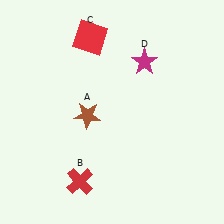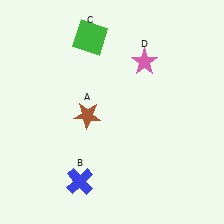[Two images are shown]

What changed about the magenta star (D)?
In Image 1, D is magenta. In Image 2, it changed to pink.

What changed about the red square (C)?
In Image 1, C is red. In Image 2, it changed to green.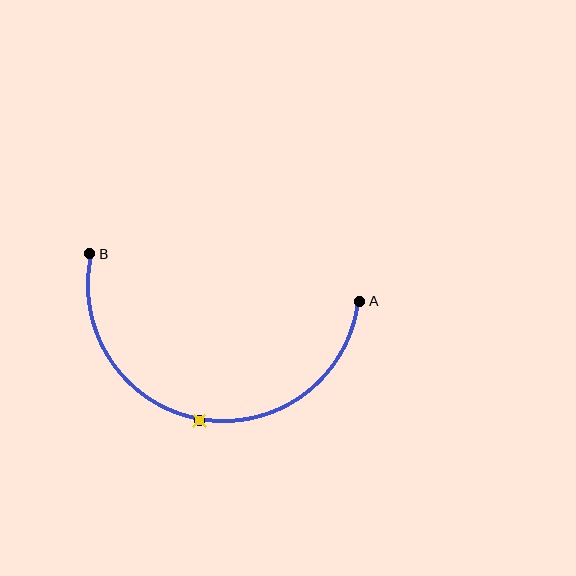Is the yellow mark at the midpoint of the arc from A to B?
Yes. The yellow mark lies on the arc at equal arc-length from both A and B — it is the arc midpoint.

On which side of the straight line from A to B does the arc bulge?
The arc bulges below the straight line connecting A and B.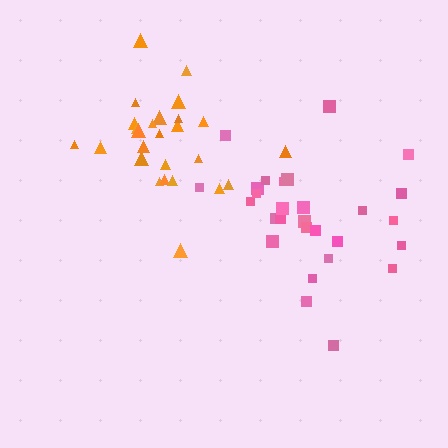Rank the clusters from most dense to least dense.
orange, pink.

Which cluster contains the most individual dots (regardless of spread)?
Pink (29).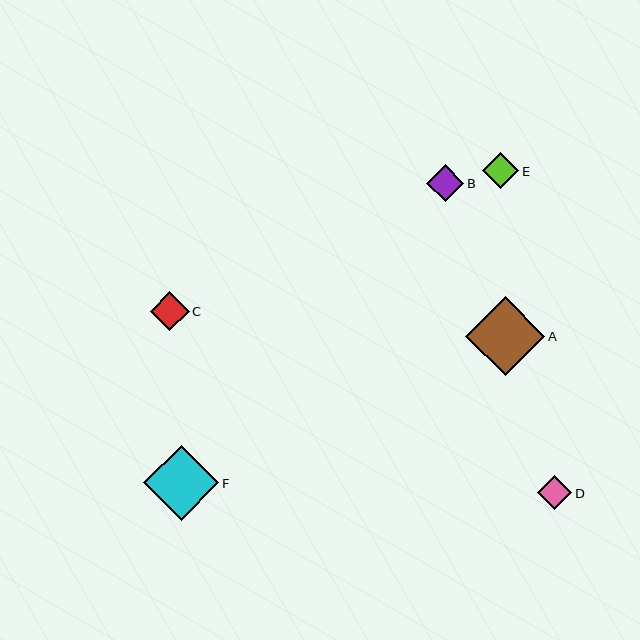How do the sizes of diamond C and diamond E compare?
Diamond C and diamond E are approximately the same size.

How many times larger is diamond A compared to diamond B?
Diamond A is approximately 2.1 times the size of diamond B.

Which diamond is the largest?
Diamond A is the largest with a size of approximately 79 pixels.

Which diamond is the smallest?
Diamond D is the smallest with a size of approximately 34 pixels.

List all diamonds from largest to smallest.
From largest to smallest: A, F, C, B, E, D.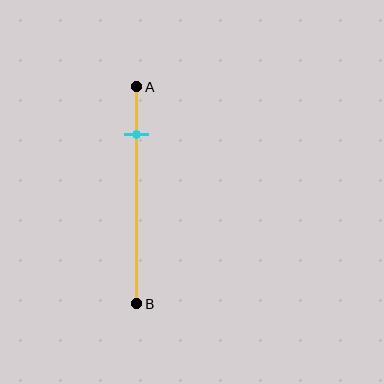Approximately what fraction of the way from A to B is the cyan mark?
The cyan mark is approximately 20% of the way from A to B.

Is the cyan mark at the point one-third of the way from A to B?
No, the mark is at about 20% from A, not at the 33% one-third point.